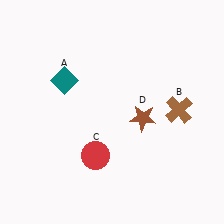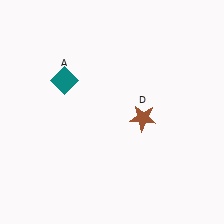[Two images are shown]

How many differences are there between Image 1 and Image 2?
There are 2 differences between the two images.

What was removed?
The brown cross (B), the red circle (C) were removed in Image 2.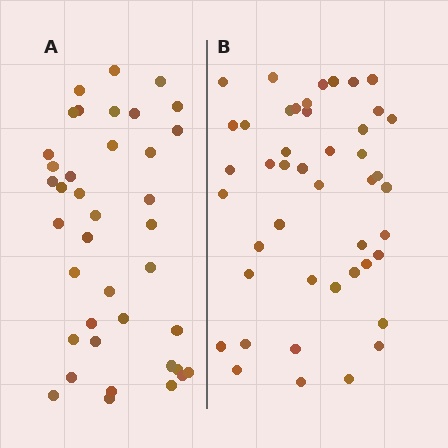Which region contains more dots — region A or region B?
Region B (the right region) has more dots.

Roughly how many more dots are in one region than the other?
Region B has about 6 more dots than region A.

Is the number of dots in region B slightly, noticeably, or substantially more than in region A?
Region B has only slightly more — the two regions are fairly close. The ratio is roughly 1.2 to 1.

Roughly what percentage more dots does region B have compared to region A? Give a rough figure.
About 15% more.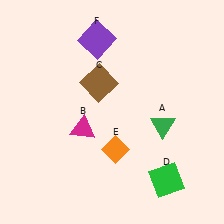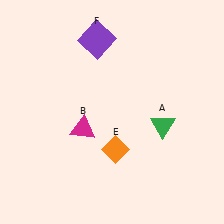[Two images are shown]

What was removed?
The brown square (C), the green square (D) were removed in Image 2.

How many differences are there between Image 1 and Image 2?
There are 2 differences between the two images.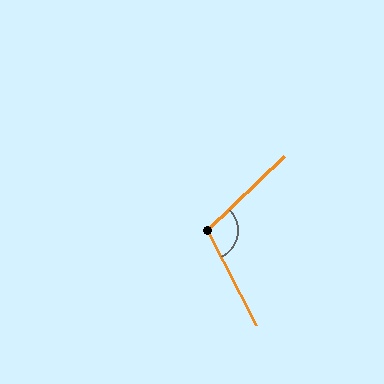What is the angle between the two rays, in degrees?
Approximately 107 degrees.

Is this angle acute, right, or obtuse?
It is obtuse.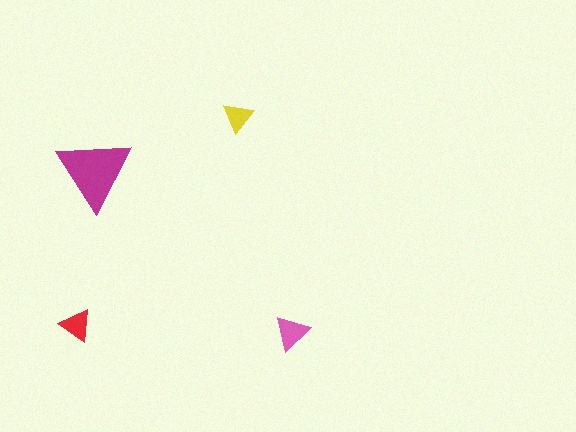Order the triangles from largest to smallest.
the magenta one, the pink one, the red one, the yellow one.